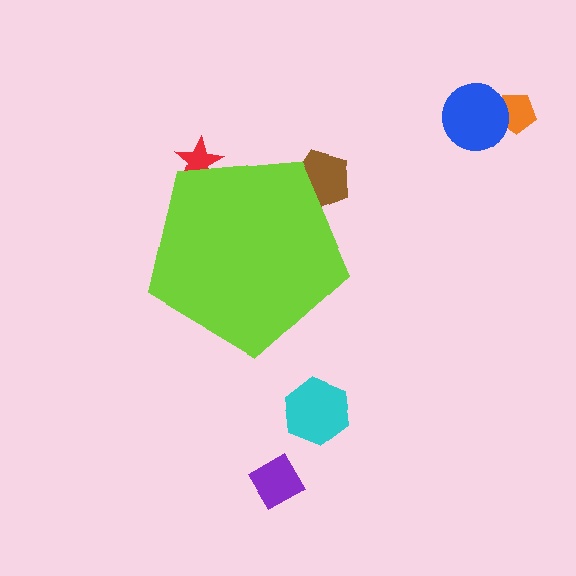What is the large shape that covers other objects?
A lime pentagon.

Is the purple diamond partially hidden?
No, the purple diamond is fully visible.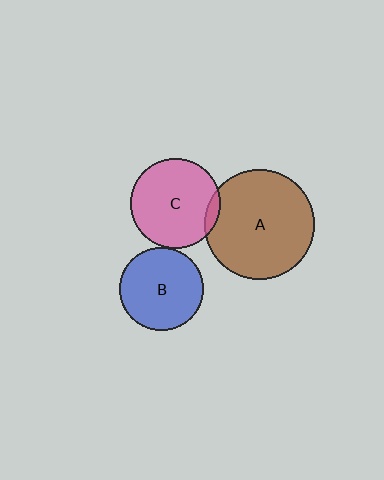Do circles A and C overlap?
Yes.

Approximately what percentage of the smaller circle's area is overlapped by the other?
Approximately 5%.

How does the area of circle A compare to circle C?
Approximately 1.5 times.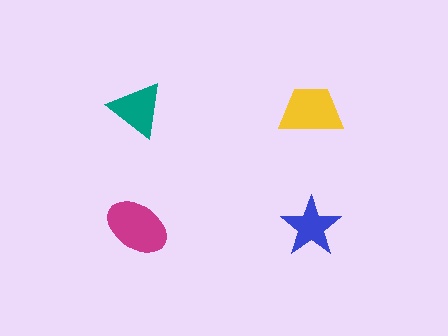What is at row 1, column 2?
A yellow trapezoid.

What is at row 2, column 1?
A magenta ellipse.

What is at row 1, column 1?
A teal triangle.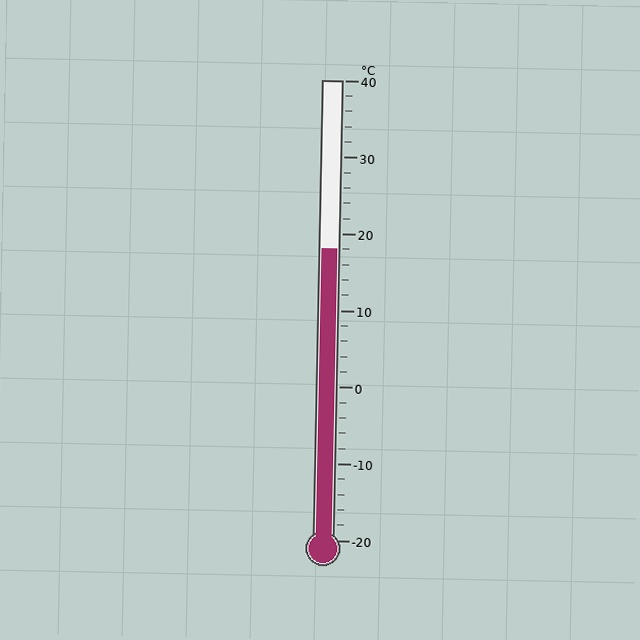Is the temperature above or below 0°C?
The temperature is above 0°C.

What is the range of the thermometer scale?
The thermometer scale ranges from -20°C to 40°C.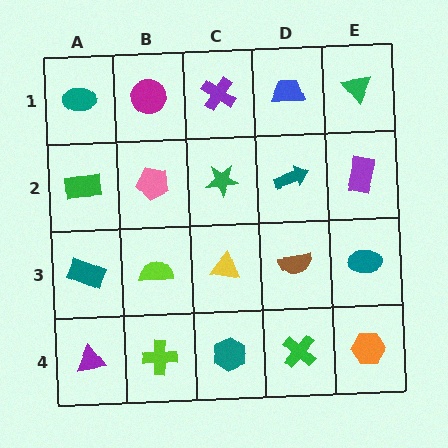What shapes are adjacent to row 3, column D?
A teal arrow (row 2, column D), a green cross (row 4, column D), a yellow triangle (row 3, column C), a teal ellipse (row 3, column E).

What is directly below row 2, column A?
A teal rectangle.